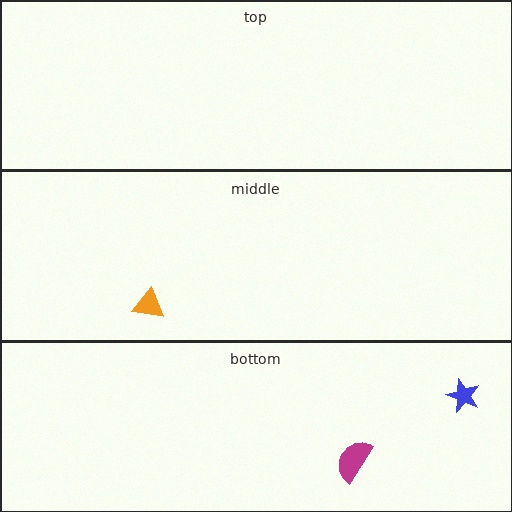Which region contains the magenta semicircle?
The bottom region.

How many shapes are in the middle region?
1.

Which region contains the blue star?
The bottom region.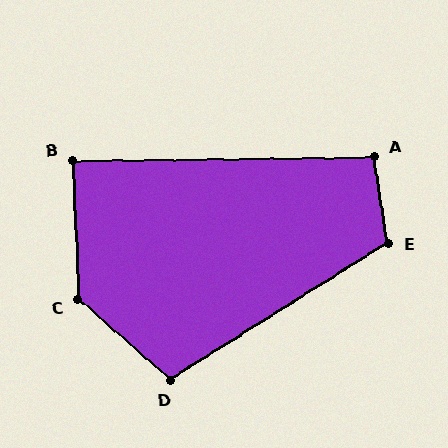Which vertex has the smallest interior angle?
B, at approximately 88 degrees.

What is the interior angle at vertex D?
Approximately 107 degrees (obtuse).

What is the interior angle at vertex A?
Approximately 98 degrees (obtuse).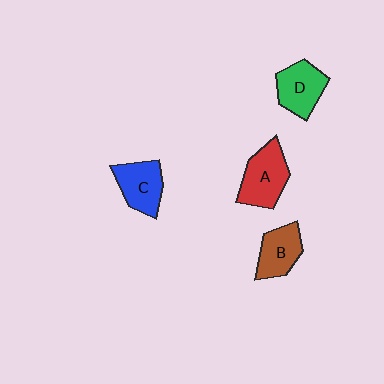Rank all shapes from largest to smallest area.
From largest to smallest: A (red), D (green), C (blue), B (brown).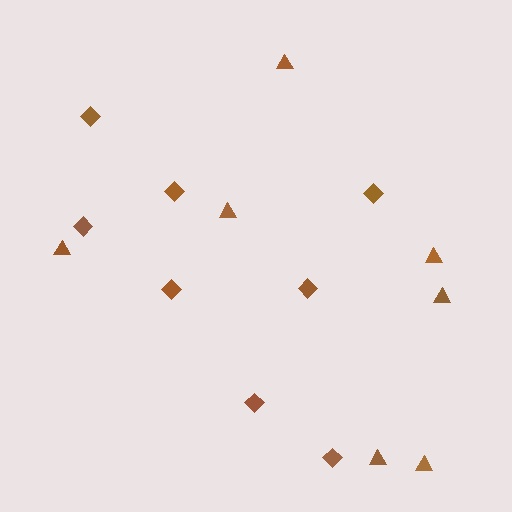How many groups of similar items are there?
There are 2 groups: one group of triangles (7) and one group of diamonds (8).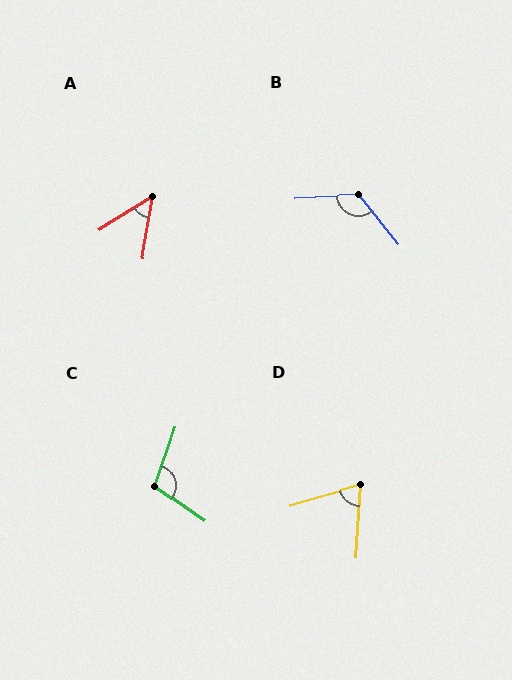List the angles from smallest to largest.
A (48°), D (70°), C (105°), B (125°).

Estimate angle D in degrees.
Approximately 70 degrees.